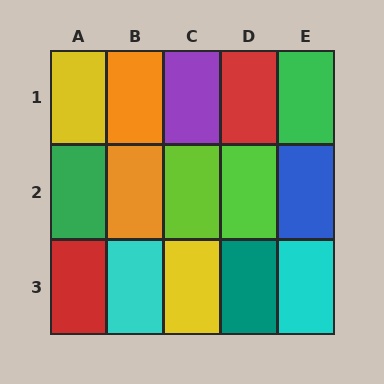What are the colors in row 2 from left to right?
Green, orange, lime, lime, blue.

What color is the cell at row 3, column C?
Yellow.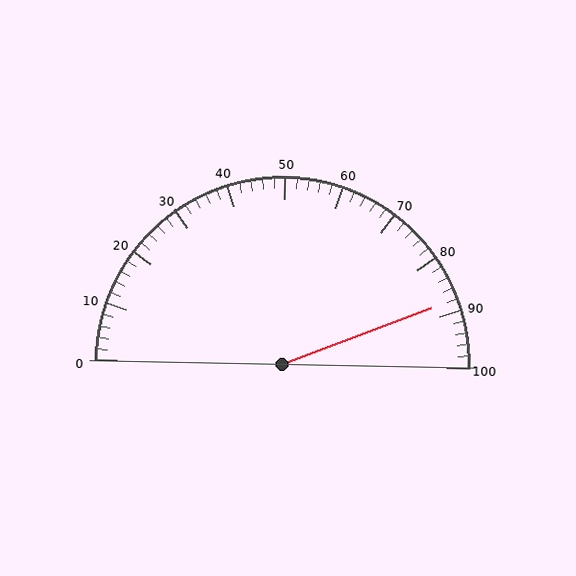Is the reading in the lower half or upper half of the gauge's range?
The reading is in the upper half of the range (0 to 100).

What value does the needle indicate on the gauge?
The needle indicates approximately 88.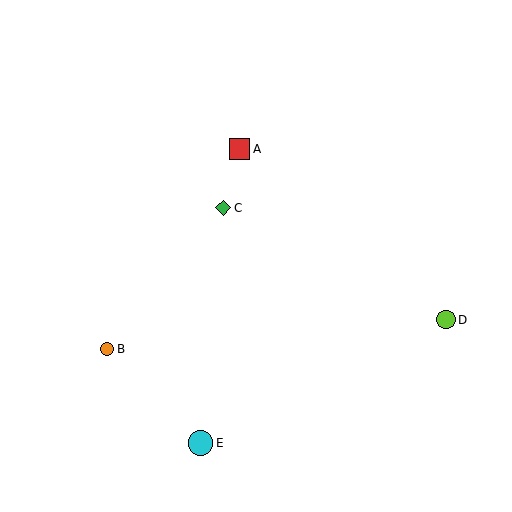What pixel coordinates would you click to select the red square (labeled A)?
Click at (239, 149) to select the red square A.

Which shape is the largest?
The cyan circle (labeled E) is the largest.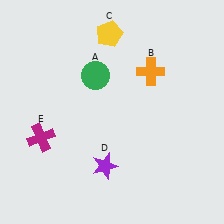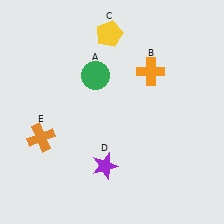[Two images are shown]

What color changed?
The cross (E) changed from magenta in Image 1 to orange in Image 2.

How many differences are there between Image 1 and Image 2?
There is 1 difference between the two images.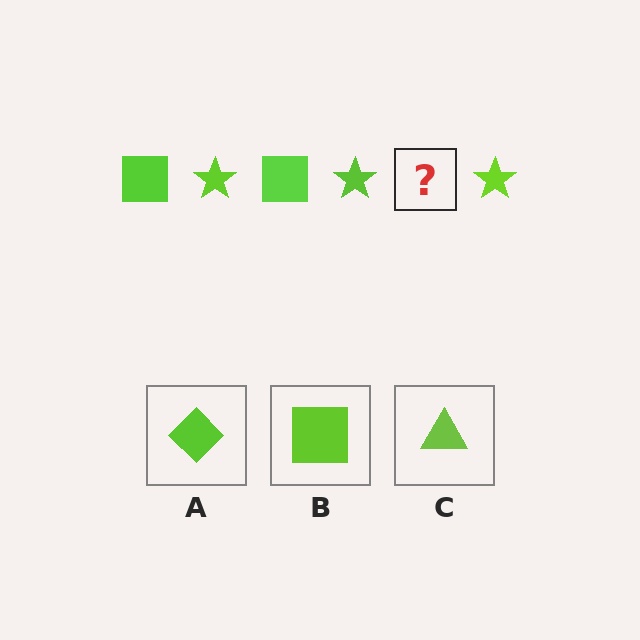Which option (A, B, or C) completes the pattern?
B.